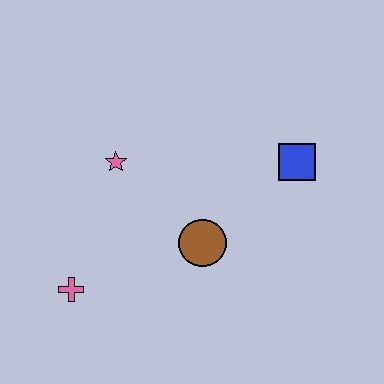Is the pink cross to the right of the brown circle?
No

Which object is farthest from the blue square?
The pink cross is farthest from the blue square.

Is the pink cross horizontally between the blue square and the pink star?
No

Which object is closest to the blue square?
The brown circle is closest to the blue square.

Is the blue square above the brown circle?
Yes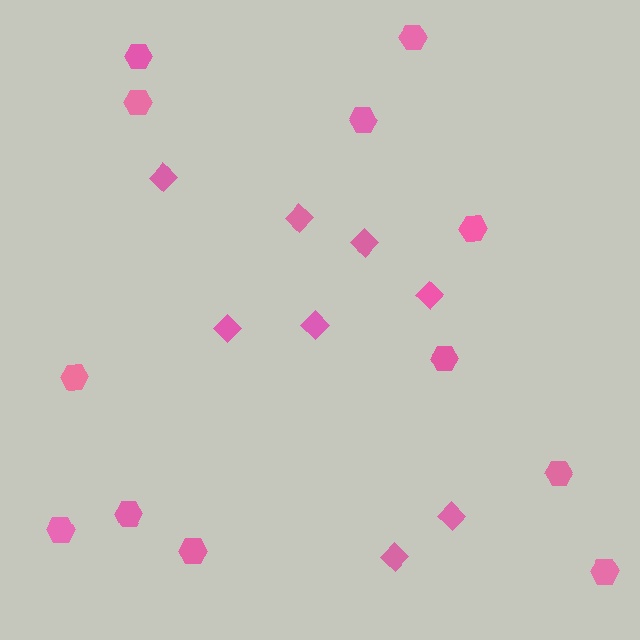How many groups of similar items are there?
There are 2 groups: one group of hexagons (12) and one group of diamonds (8).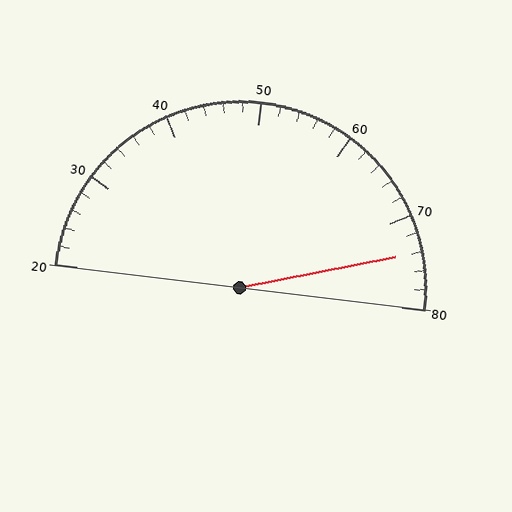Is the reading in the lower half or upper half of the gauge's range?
The reading is in the upper half of the range (20 to 80).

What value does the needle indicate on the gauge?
The needle indicates approximately 74.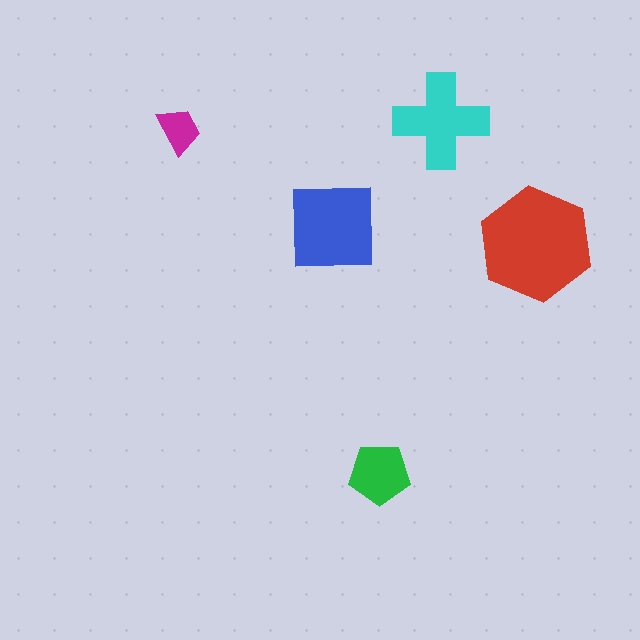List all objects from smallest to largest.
The magenta trapezoid, the green pentagon, the cyan cross, the blue square, the red hexagon.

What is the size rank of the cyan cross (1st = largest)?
3rd.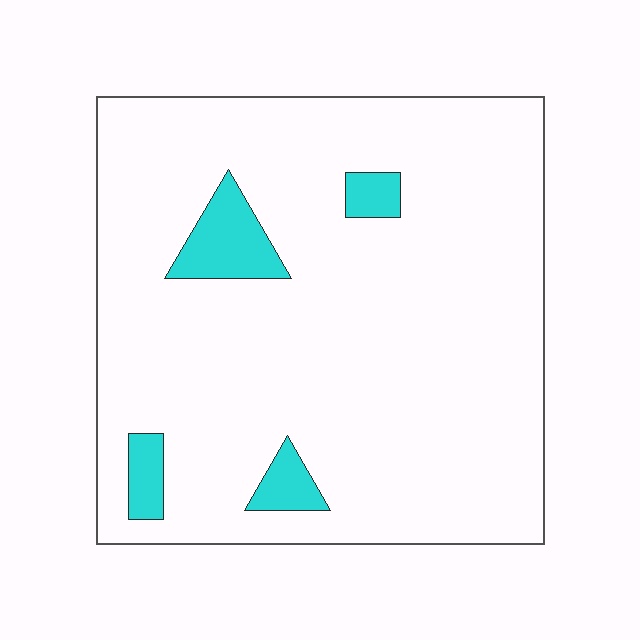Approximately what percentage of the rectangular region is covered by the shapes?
Approximately 10%.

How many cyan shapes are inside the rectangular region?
4.